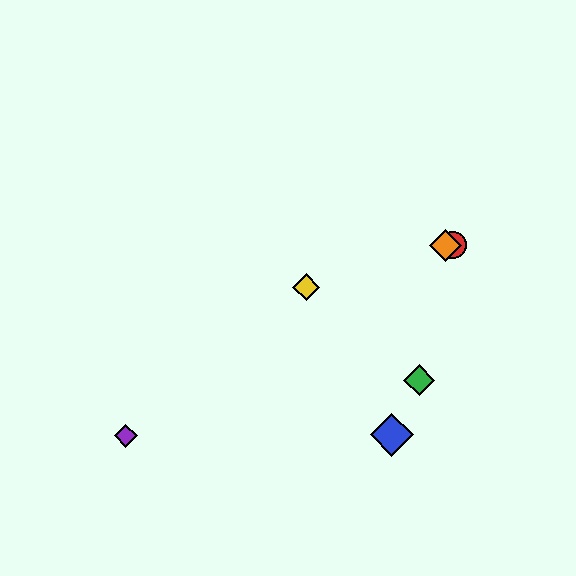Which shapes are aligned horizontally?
The red circle, the orange diamond are aligned horizontally.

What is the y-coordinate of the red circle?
The red circle is at y≈245.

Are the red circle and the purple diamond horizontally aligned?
No, the red circle is at y≈245 and the purple diamond is at y≈436.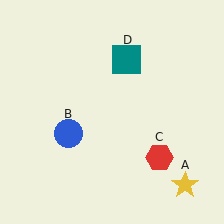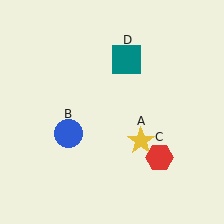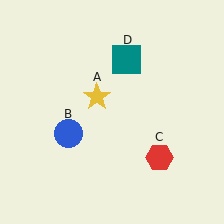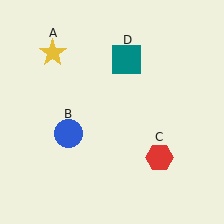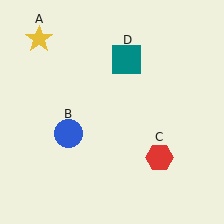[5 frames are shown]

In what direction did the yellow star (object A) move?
The yellow star (object A) moved up and to the left.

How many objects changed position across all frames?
1 object changed position: yellow star (object A).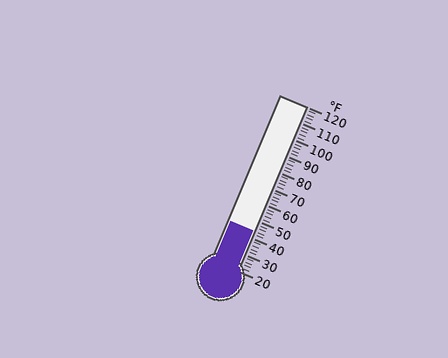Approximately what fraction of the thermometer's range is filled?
The thermometer is filled to approximately 25% of its range.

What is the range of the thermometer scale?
The thermometer scale ranges from 20°F to 120°F.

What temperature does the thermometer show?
The thermometer shows approximately 44°F.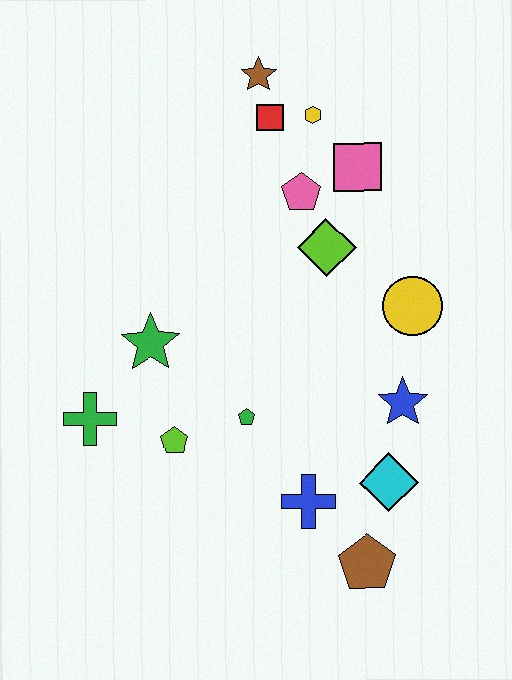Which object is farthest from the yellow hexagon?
The brown pentagon is farthest from the yellow hexagon.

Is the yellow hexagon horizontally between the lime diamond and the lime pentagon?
Yes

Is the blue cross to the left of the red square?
No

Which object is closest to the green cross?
The lime pentagon is closest to the green cross.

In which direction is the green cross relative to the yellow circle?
The green cross is to the left of the yellow circle.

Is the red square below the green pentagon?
No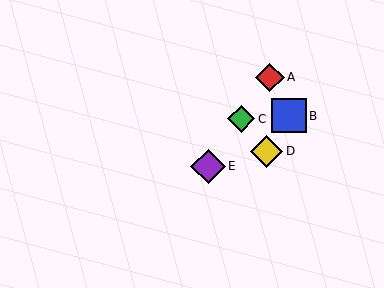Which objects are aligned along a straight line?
Objects A, C, E are aligned along a straight line.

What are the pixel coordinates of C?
Object C is at (241, 119).